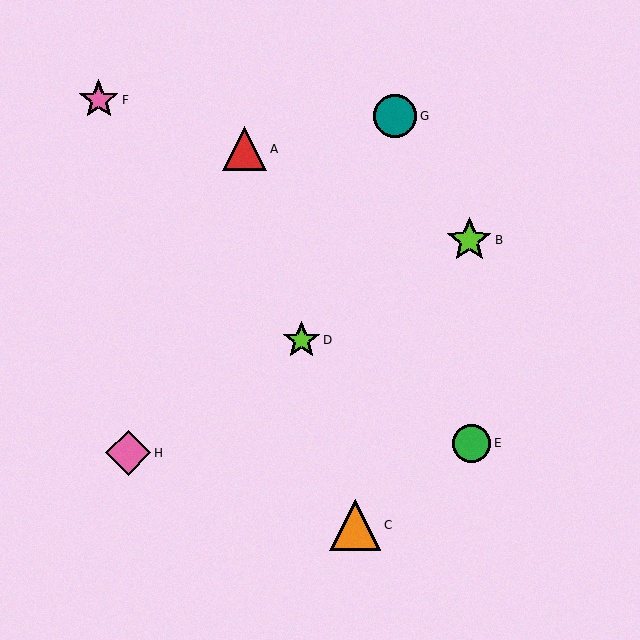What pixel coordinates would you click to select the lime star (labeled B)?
Click at (469, 240) to select the lime star B.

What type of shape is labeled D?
Shape D is a lime star.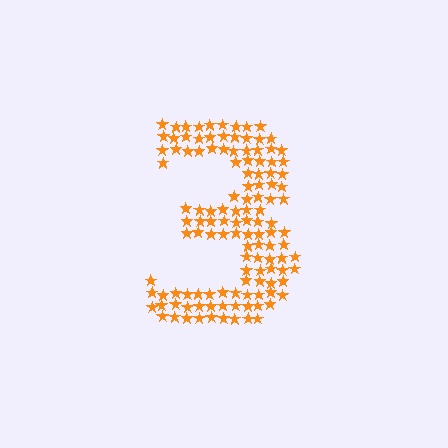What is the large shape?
The large shape is the digit 3.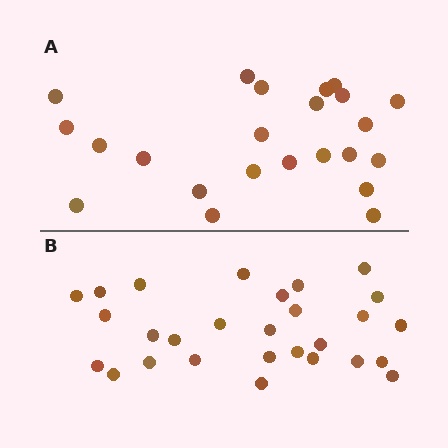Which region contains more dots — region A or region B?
Region B (the bottom region) has more dots.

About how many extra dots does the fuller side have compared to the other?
Region B has about 5 more dots than region A.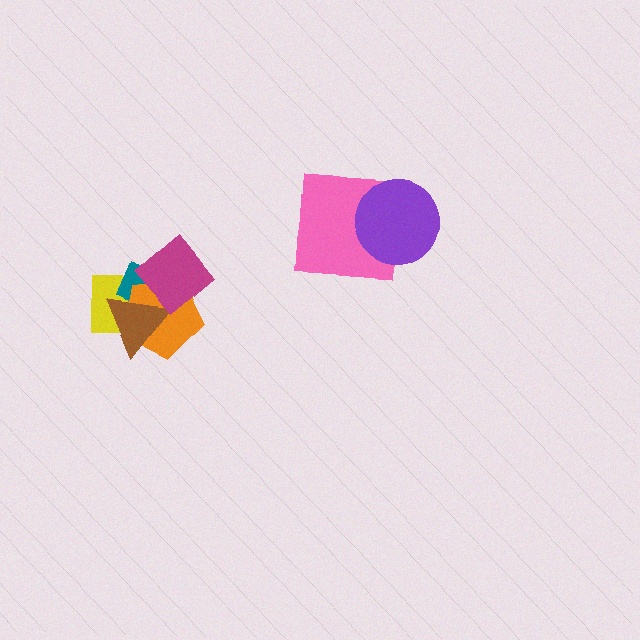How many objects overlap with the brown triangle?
4 objects overlap with the brown triangle.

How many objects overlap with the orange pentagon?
4 objects overlap with the orange pentagon.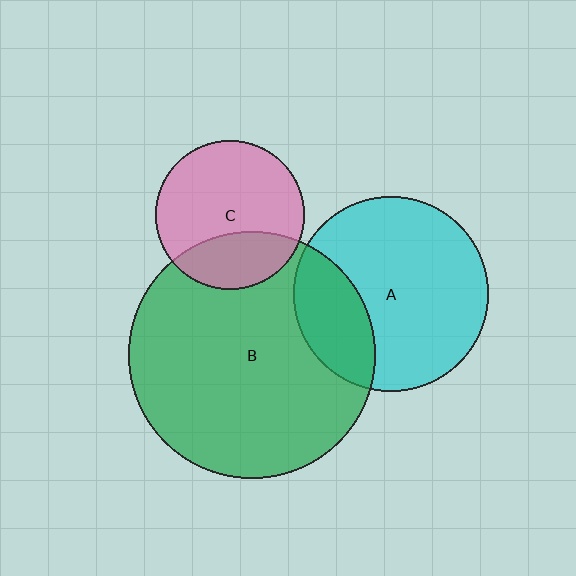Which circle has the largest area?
Circle B (green).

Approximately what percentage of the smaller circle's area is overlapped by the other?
Approximately 25%.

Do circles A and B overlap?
Yes.